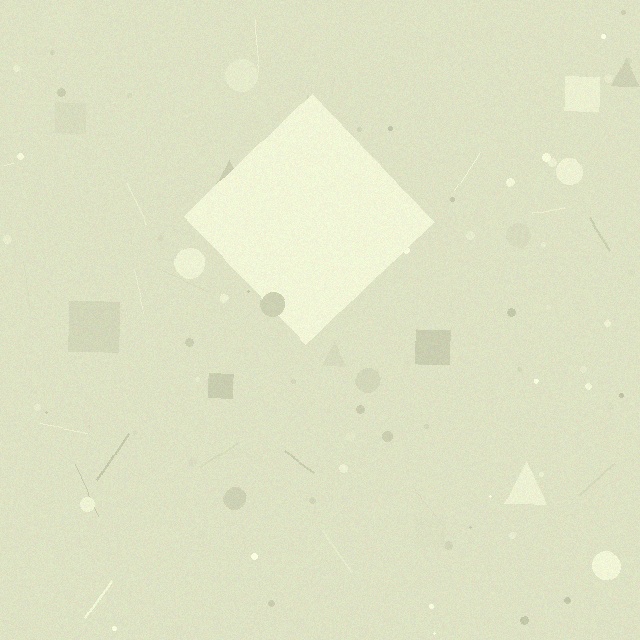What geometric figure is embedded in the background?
A diamond is embedded in the background.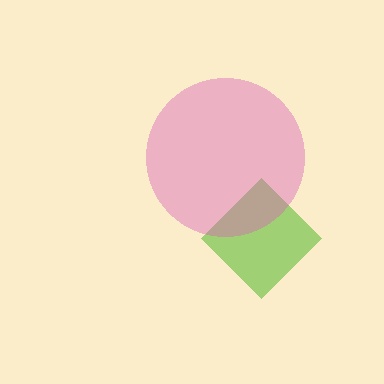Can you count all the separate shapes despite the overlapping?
Yes, there are 2 separate shapes.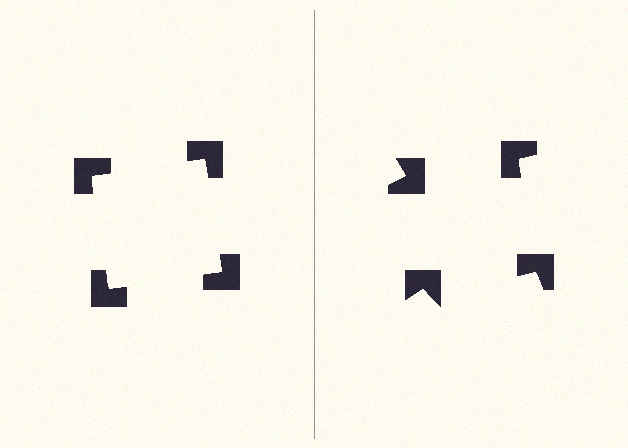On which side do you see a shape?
An illusory square appears on the left side. On the right side the wedge cuts are rotated, so no coherent shape forms.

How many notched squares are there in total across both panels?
8 — 4 on each side.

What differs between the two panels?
The notched squares are positioned identically on both sides; only the wedge orientations differ. On the left they align to a square; on the right they are misaligned.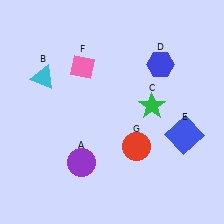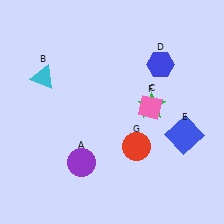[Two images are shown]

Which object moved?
The pink diamond (F) moved right.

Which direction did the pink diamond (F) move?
The pink diamond (F) moved right.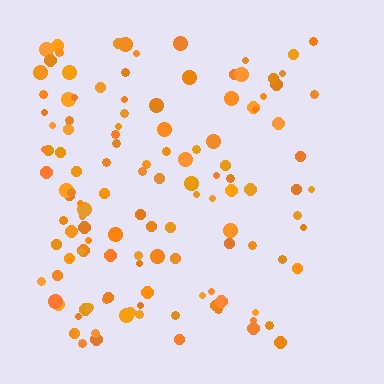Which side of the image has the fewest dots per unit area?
The right.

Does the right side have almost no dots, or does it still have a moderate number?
Still a moderate number, just noticeably fewer than the left.